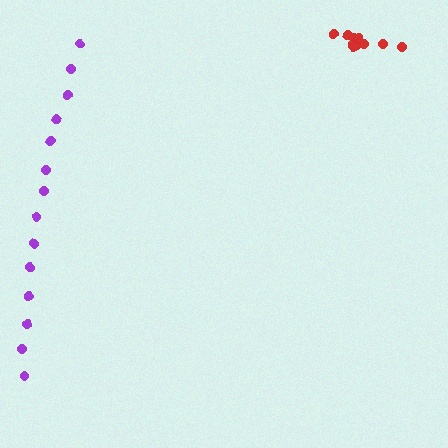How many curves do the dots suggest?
There are 2 distinct paths.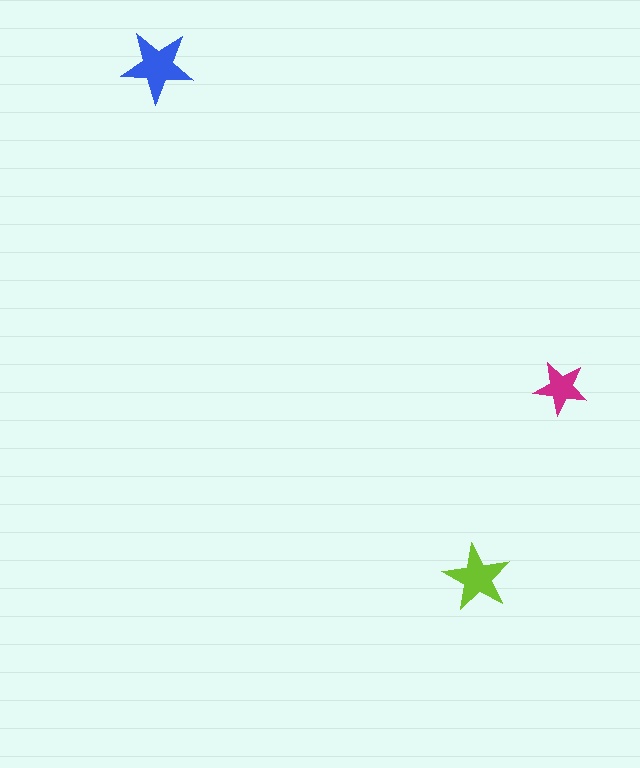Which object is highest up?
The blue star is topmost.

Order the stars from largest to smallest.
the blue one, the lime one, the magenta one.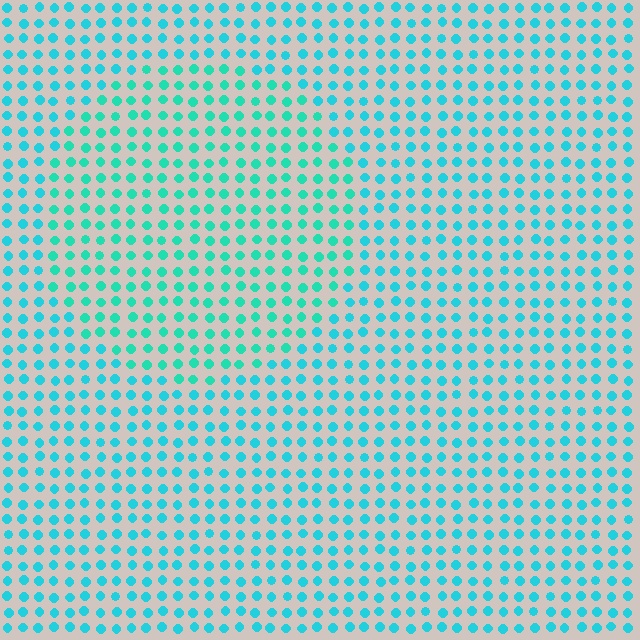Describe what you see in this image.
The image is filled with small cyan elements in a uniform arrangement. A circle-shaped region is visible where the elements are tinted to a slightly different hue, forming a subtle color boundary.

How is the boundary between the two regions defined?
The boundary is defined purely by a slight shift in hue (about 19 degrees). Spacing, size, and orientation are identical on both sides.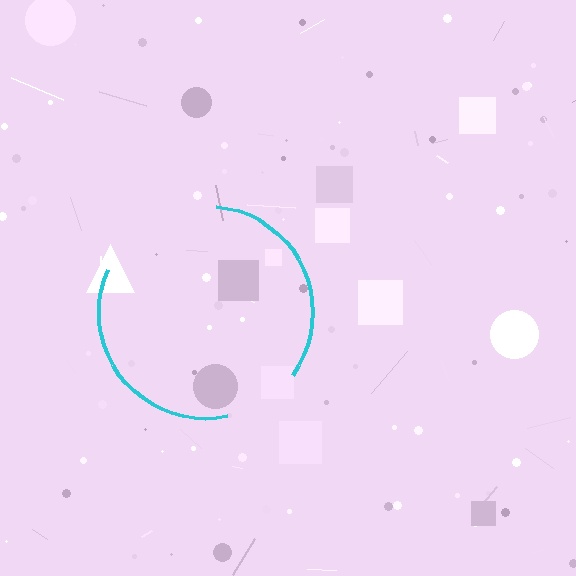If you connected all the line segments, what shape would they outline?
They would outline a circle.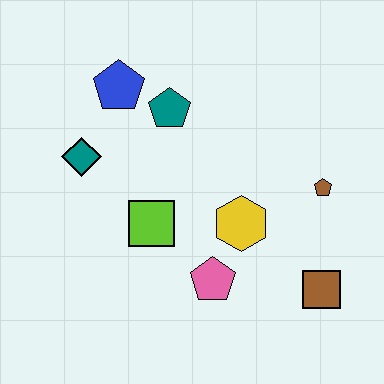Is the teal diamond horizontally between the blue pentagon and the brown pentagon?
No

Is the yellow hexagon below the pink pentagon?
No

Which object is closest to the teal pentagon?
The blue pentagon is closest to the teal pentagon.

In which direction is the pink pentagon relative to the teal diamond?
The pink pentagon is to the right of the teal diamond.